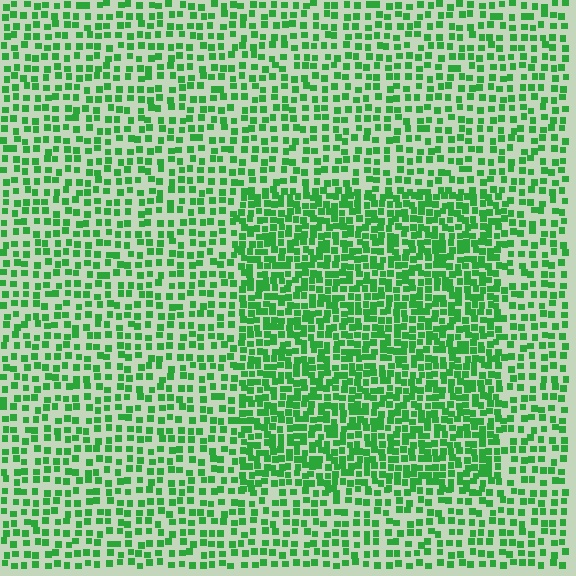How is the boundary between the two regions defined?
The boundary is defined by a change in element density (approximately 1.8x ratio). All elements are the same color, size, and shape.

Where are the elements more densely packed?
The elements are more densely packed inside the rectangle boundary.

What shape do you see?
I see a rectangle.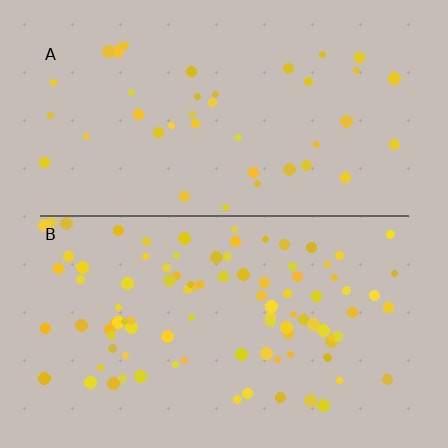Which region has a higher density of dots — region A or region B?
B (the bottom).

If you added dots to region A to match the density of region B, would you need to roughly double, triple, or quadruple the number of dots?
Approximately double.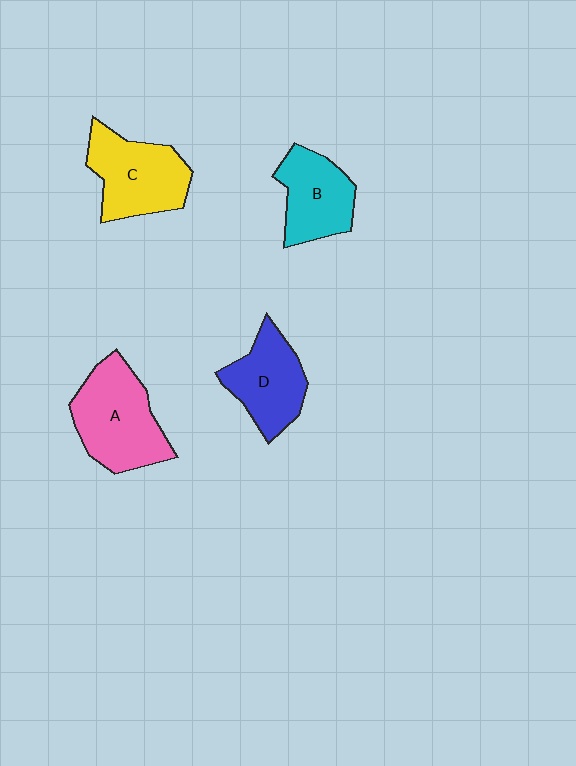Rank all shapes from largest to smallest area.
From largest to smallest: A (pink), C (yellow), D (blue), B (cyan).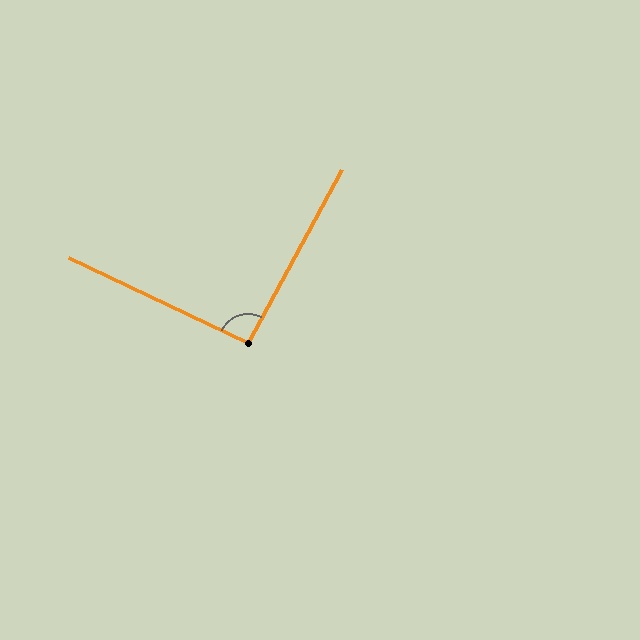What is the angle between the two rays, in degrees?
Approximately 93 degrees.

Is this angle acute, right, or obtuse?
It is approximately a right angle.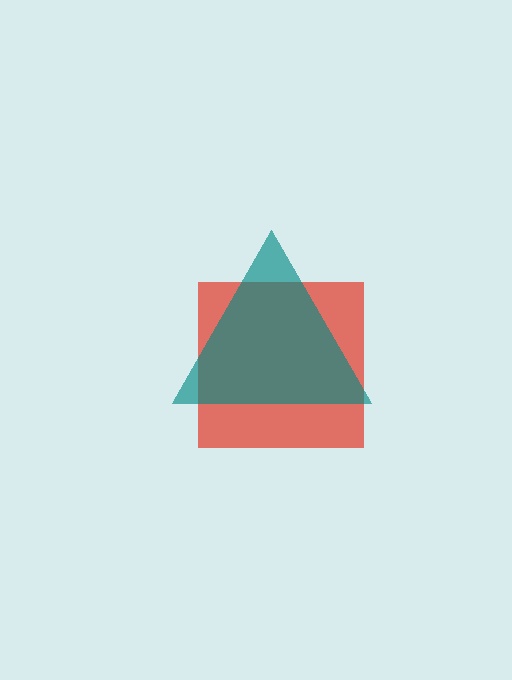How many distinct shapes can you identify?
There are 2 distinct shapes: a red square, a teal triangle.